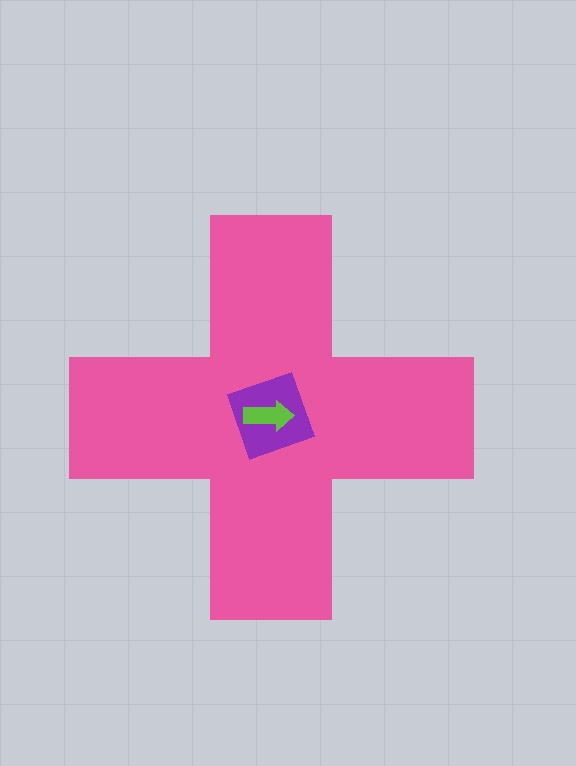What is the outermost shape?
The pink cross.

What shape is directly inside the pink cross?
The purple diamond.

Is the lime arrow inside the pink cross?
Yes.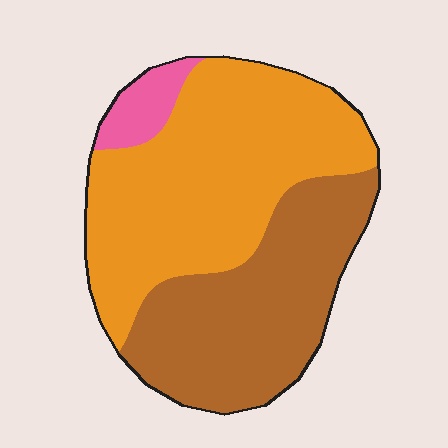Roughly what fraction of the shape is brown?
Brown takes up between a third and a half of the shape.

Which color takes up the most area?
Orange, at roughly 55%.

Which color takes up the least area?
Pink, at roughly 5%.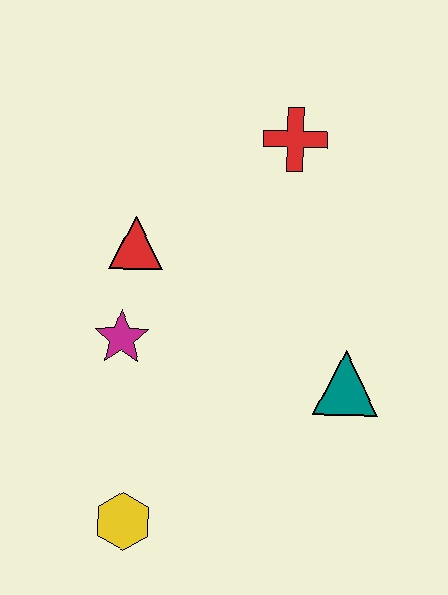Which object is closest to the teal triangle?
The magenta star is closest to the teal triangle.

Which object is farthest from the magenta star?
The red cross is farthest from the magenta star.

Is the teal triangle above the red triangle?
No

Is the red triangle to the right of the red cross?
No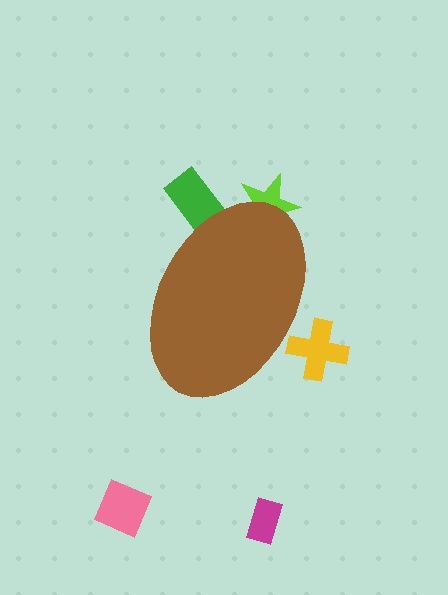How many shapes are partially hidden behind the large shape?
3 shapes are partially hidden.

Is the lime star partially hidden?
Yes, the lime star is partially hidden behind the brown ellipse.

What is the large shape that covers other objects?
A brown ellipse.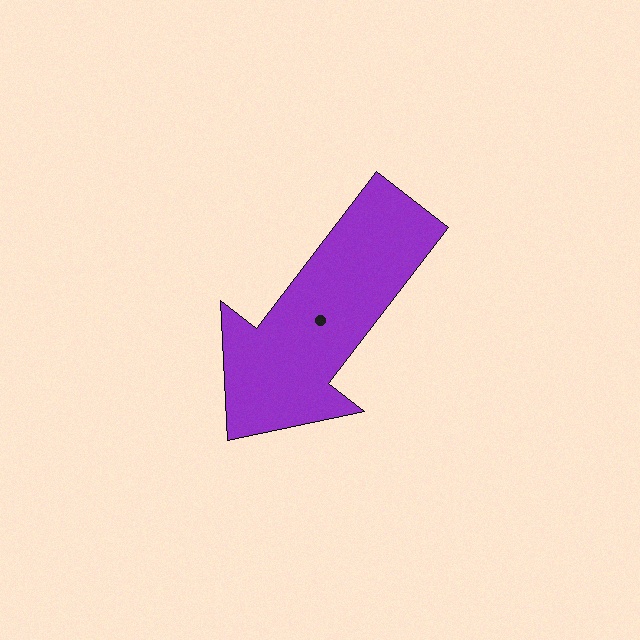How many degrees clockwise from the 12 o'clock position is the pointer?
Approximately 217 degrees.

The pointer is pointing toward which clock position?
Roughly 7 o'clock.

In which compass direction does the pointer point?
Southwest.